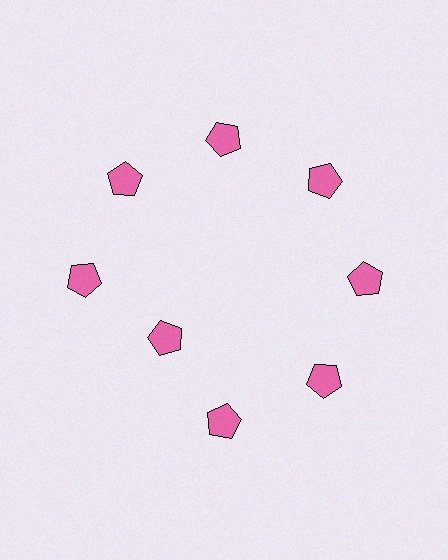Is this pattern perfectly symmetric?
No. The 8 pink pentagons are arranged in a ring, but one element near the 8 o'clock position is pulled inward toward the center, breaking the 8-fold rotational symmetry.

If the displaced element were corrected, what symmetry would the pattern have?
It would have 8-fold rotational symmetry — the pattern would map onto itself every 45 degrees.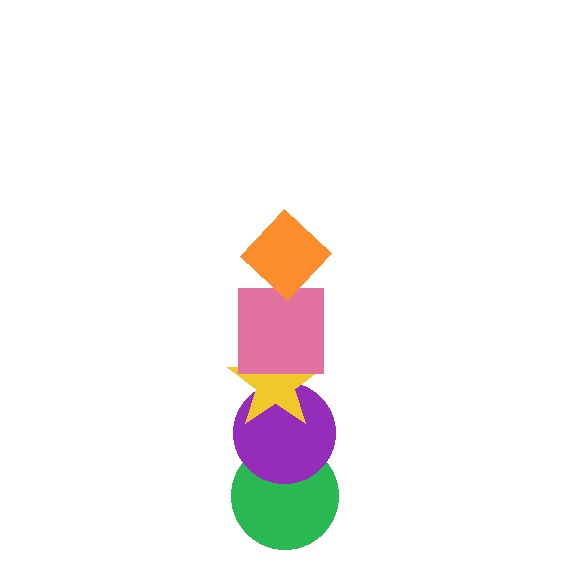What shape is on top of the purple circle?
The yellow star is on top of the purple circle.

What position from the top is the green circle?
The green circle is 5th from the top.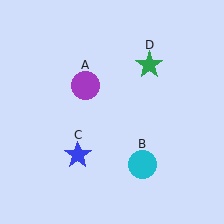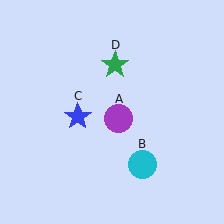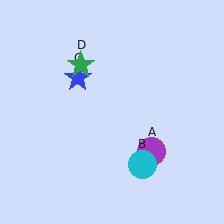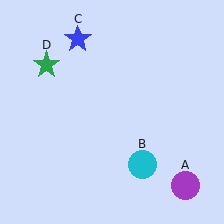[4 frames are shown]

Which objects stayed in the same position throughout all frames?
Cyan circle (object B) remained stationary.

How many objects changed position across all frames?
3 objects changed position: purple circle (object A), blue star (object C), green star (object D).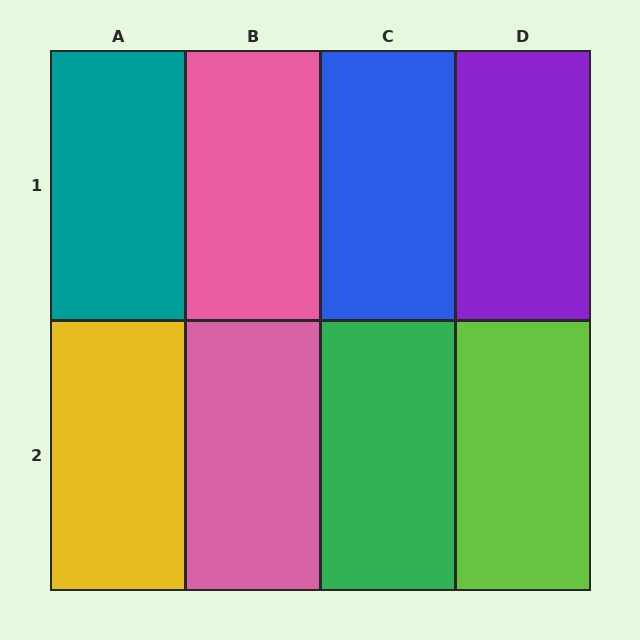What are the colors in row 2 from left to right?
Yellow, pink, green, lime.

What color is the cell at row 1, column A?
Teal.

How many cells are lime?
1 cell is lime.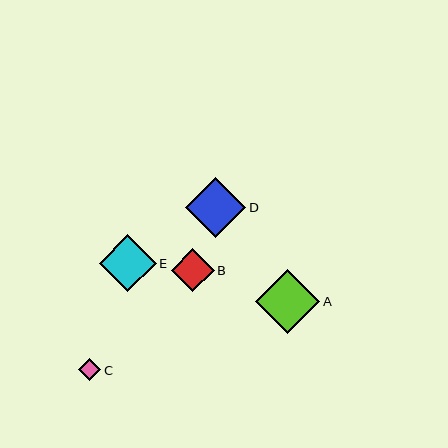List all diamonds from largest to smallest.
From largest to smallest: A, D, E, B, C.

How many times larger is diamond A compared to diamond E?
Diamond A is approximately 1.1 times the size of diamond E.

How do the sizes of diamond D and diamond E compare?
Diamond D and diamond E are approximately the same size.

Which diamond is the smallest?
Diamond C is the smallest with a size of approximately 22 pixels.